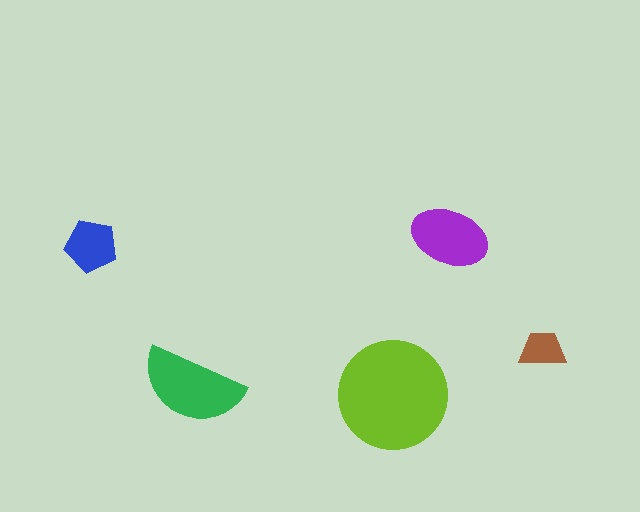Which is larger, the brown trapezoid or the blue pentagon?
The blue pentagon.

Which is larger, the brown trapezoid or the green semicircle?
The green semicircle.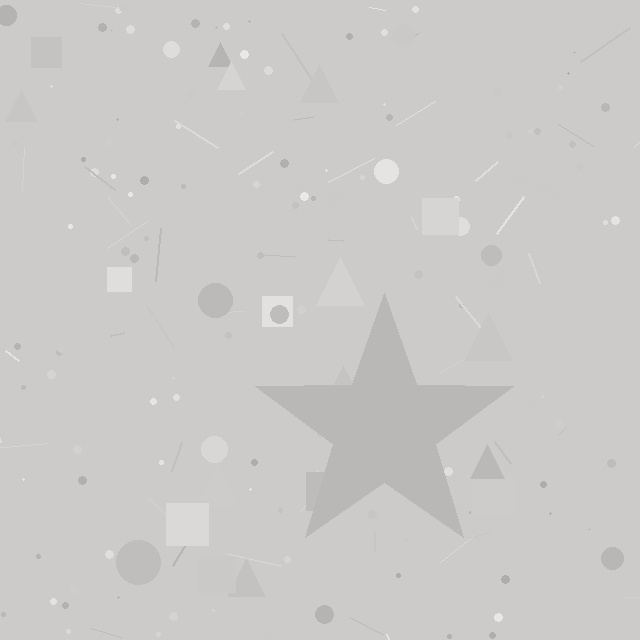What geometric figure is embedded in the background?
A star is embedded in the background.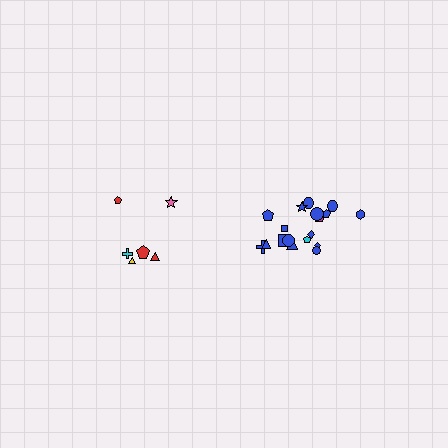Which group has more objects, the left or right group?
The right group.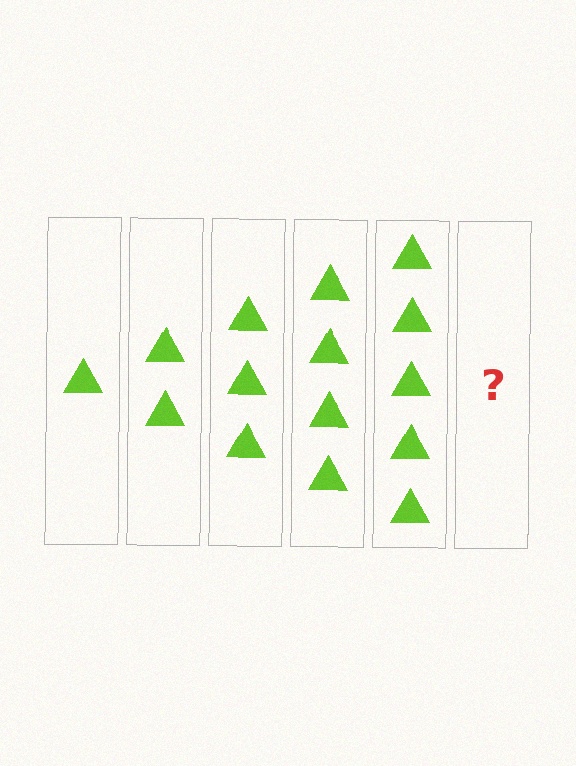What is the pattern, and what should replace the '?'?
The pattern is that each step adds one more triangle. The '?' should be 6 triangles.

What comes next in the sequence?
The next element should be 6 triangles.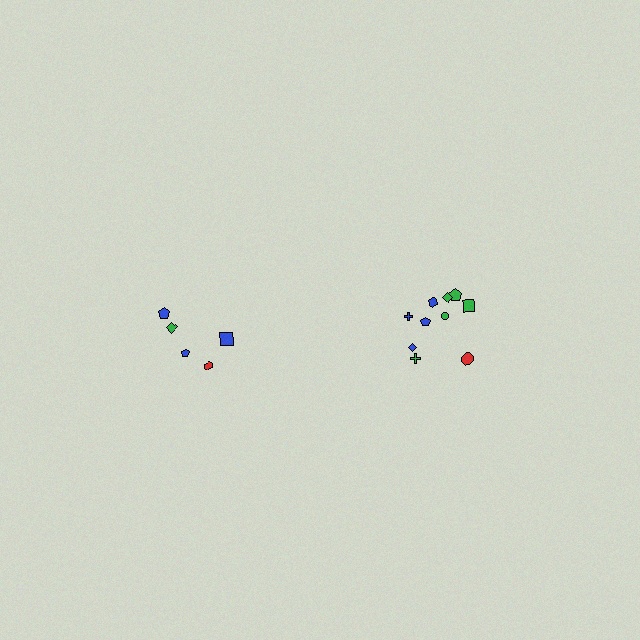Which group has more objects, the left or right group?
The right group.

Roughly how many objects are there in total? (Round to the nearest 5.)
Roughly 15 objects in total.